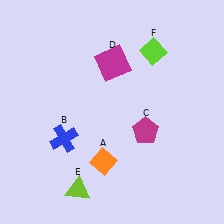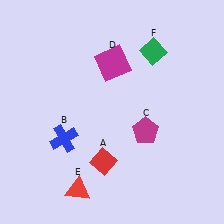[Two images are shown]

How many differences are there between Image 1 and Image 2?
There are 3 differences between the two images.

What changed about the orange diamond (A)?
In Image 1, A is orange. In Image 2, it changed to red.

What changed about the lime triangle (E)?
In Image 1, E is lime. In Image 2, it changed to red.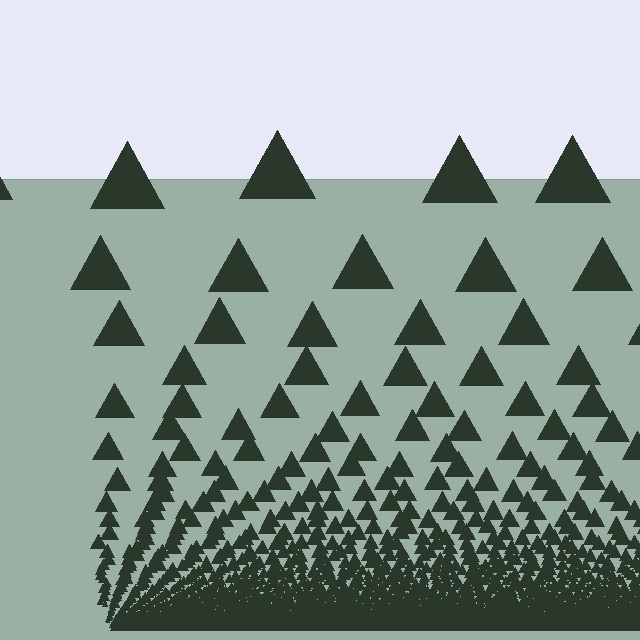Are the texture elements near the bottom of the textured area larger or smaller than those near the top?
Smaller. The gradient is inverted — elements near the bottom are smaller and denser.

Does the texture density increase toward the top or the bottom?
Density increases toward the bottom.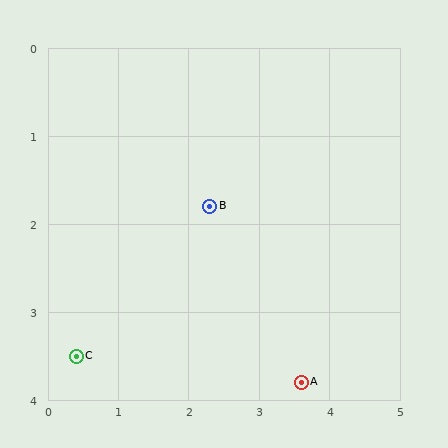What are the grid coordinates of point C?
Point C is at approximately (0.4, 3.5).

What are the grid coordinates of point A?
Point A is at approximately (3.6, 3.8).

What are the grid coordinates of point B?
Point B is at approximately (2.3, 1.8).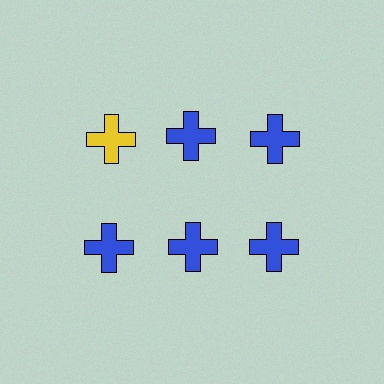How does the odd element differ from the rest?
It has a different color: yellow instead of blue.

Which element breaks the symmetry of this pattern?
The yellow cross in the top row, leftmost column breaks the symmetry. All other shapes are blue crosses.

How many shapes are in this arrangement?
There are 6 shapes arranged in a grid pattern.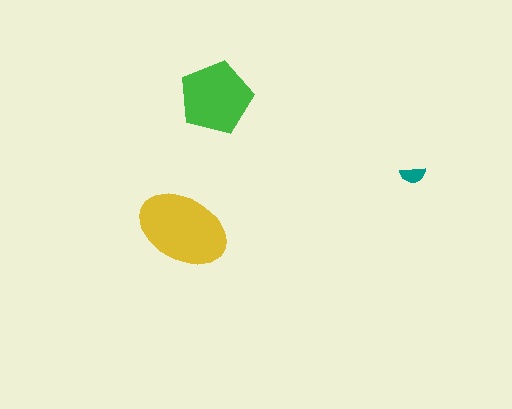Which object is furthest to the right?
The teal semicircle is rightmost.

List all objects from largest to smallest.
The yellow ellipse, the green pentagon, the teal semicircle.